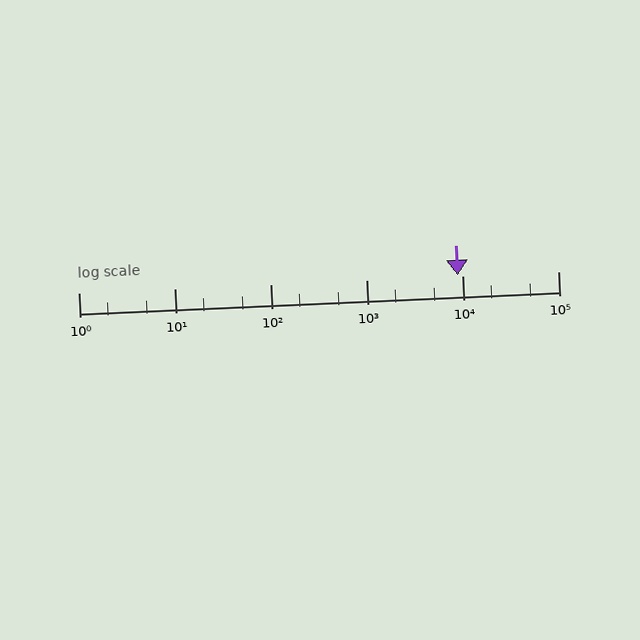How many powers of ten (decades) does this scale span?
The scale spans 5 decades, from 1 to 100000.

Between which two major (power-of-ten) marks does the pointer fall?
The pointer is between 1000 and 10000.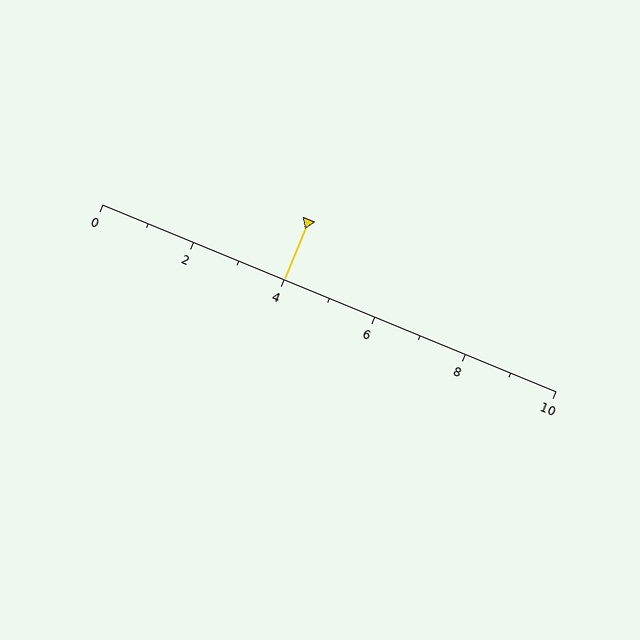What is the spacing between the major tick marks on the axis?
The major ticks are spaced 2 apart.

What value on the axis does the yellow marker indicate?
The marker indicates approximately 4.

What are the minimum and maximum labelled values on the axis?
The axis runs from 0 to 10.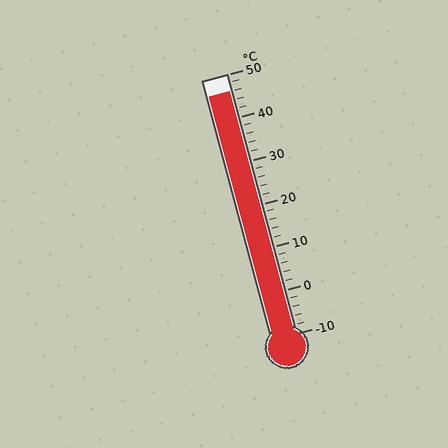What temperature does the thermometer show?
The thermometer shows approximately 46°C.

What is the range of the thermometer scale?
The thermometer scale ranges from -10°C to 50°C.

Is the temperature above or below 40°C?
The temperature is above 40°C.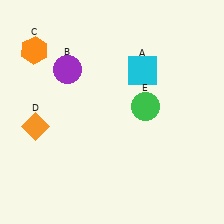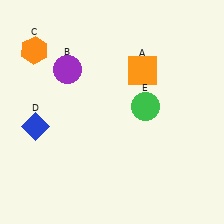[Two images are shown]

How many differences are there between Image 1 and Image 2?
There are 2 differences between the two images.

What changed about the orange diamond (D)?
In Image 1, D is orange. In Image 2, it changed to blue.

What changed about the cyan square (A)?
In Image 1, A is cyan. In Image 2, it changed to orange.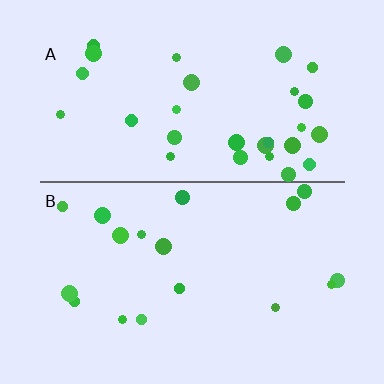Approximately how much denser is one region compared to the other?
Approximately 1.7× — region A over region B.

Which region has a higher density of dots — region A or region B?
A (the top).